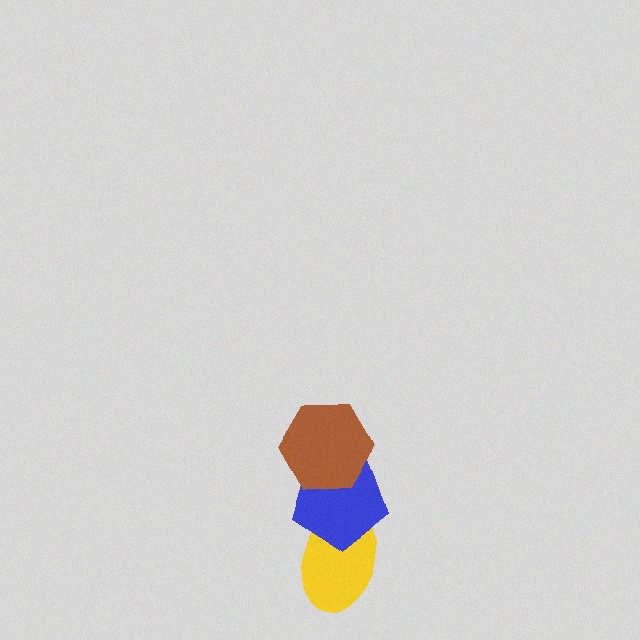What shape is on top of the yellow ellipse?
The blue pentagon is on top of the yellow ellipse.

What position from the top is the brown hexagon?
The brown hexagon is 1st from the top.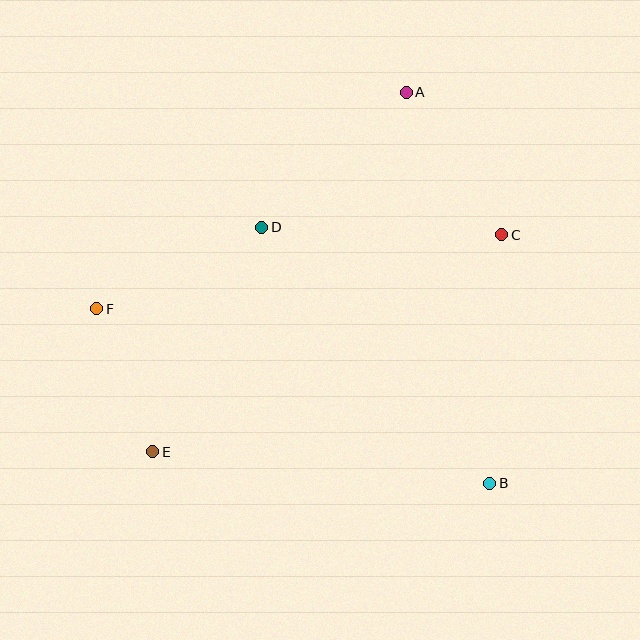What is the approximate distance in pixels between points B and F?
The distance between B and F is approximately 430 pixels.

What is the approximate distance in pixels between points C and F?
The distance between C and F is approximately 412 pixels.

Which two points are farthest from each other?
Points A and E are farthest from each other.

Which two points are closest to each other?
Points E and F are closest to each other.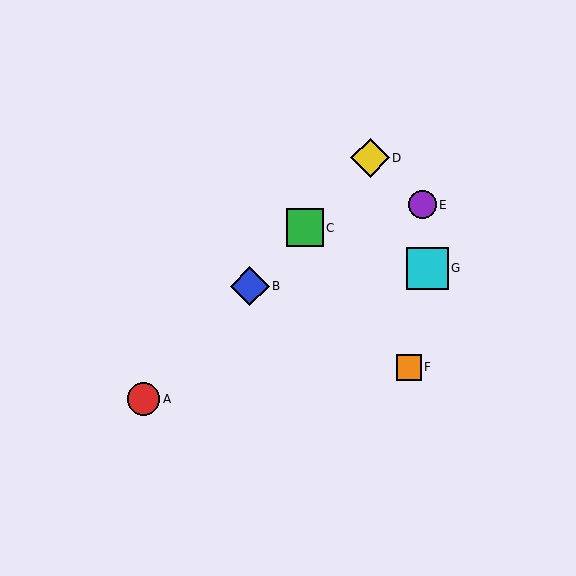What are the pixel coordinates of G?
Object G is at (427, 268).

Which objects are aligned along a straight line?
Objects A, B, C, D are aligned along a straight line.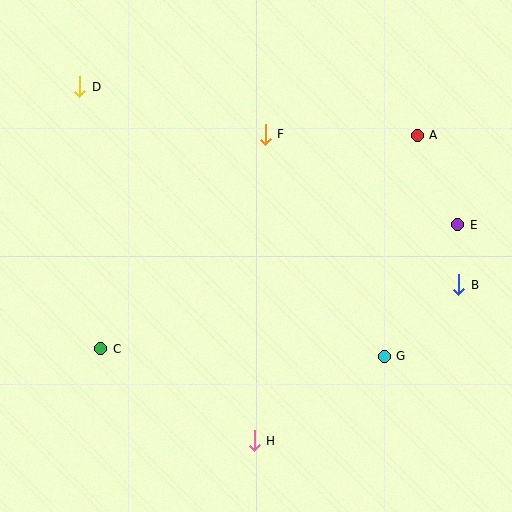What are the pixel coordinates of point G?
Point G is at (384, 356).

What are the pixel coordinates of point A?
Point A is at (417, 135).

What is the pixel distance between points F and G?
The distance between F and G is 252 pixels.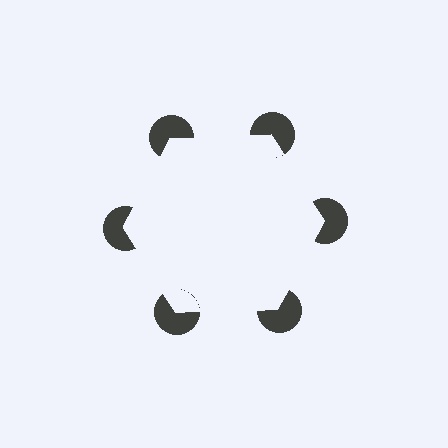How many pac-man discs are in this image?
There are 6 — one at each vertex of the illusory hexagon.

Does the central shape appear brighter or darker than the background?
It typically appears slightly brighter than the background, even though no actual brightness change is drawn.